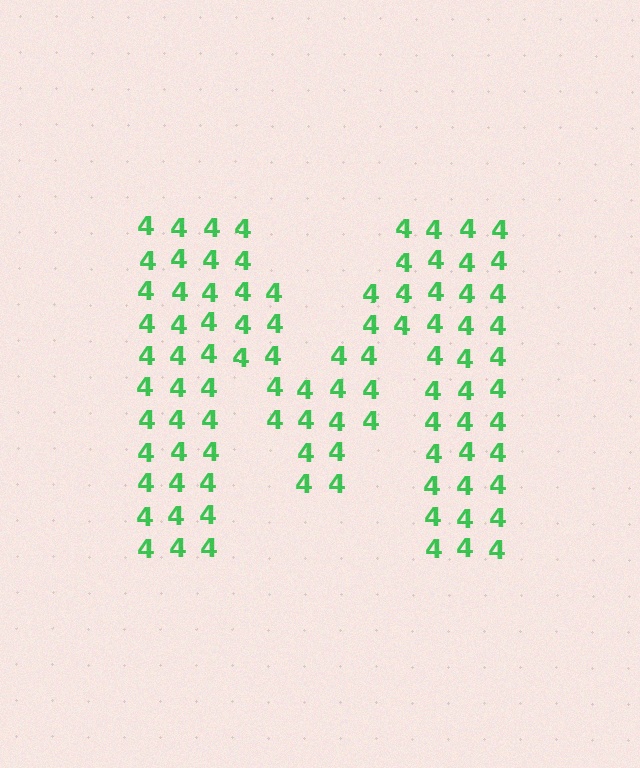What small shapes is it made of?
It is made of small digit 4's.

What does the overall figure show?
The overall figure shows the letter M.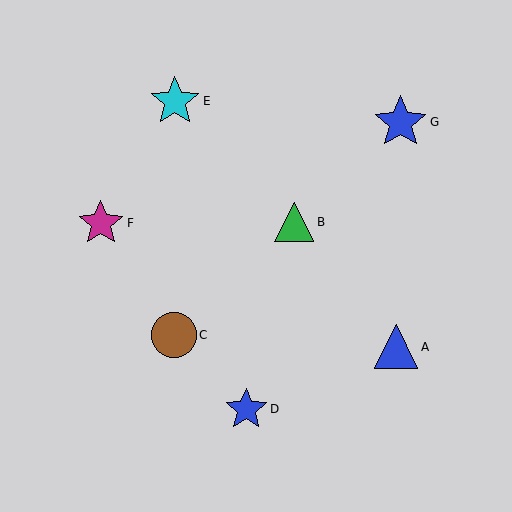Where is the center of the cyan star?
The center of the cyan star is at (175, 101).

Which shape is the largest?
The blue star (labeled G) is the largest.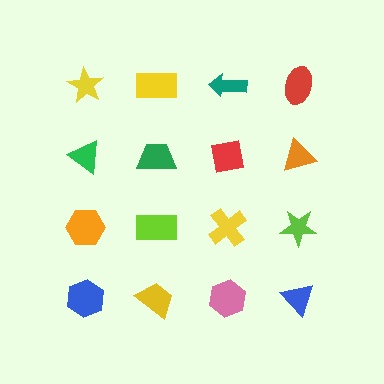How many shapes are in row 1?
4 shapes.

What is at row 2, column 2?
A green trapezoid.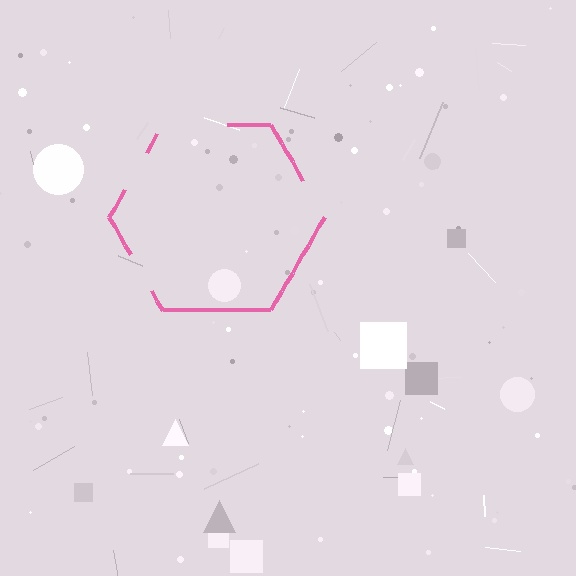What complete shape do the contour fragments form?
The contour fragments form a hexagon.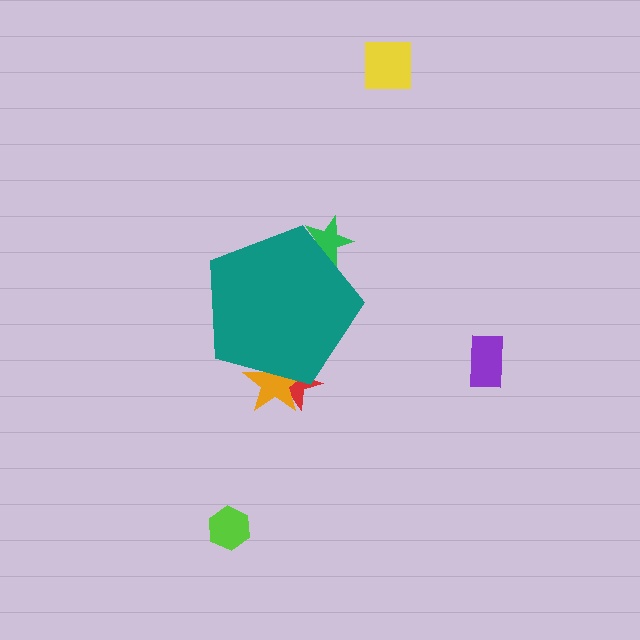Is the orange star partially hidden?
Yes, the orange star is partially hidden behind the teal pentagon.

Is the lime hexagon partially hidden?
No, the lime hexagon is fully visible.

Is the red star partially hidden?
Yes, the red star is partially hidden behind the teal pentagon.